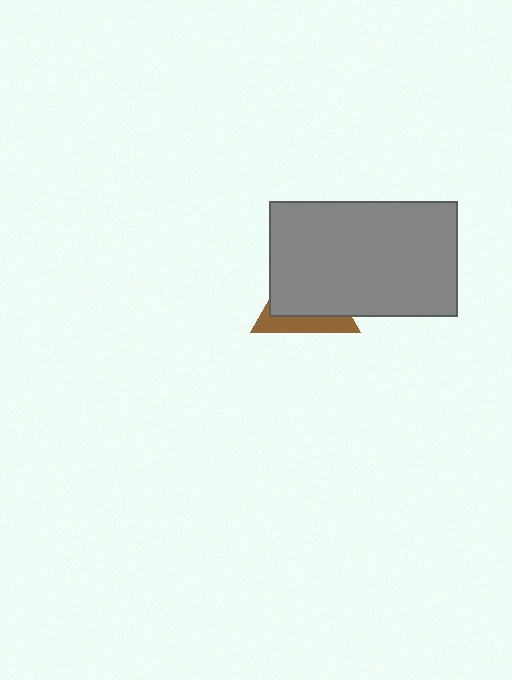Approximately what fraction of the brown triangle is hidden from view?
Roughly 68% of the brown triangle is hidden behind the gray rectangle.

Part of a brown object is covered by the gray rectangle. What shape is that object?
It is a triangle.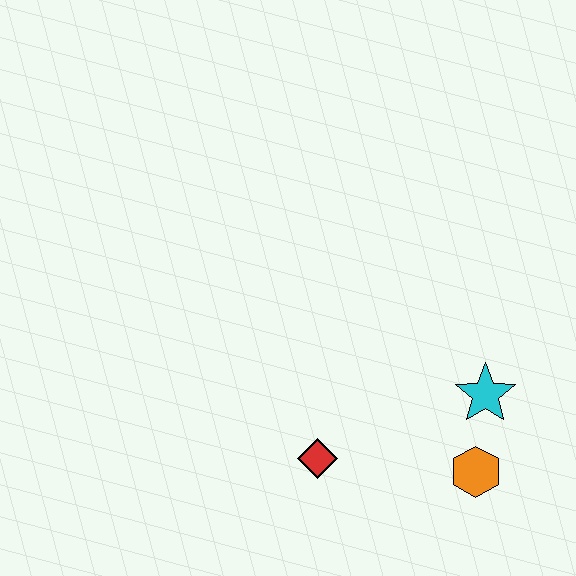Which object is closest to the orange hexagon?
The cyan star is closest to the orange hexagon.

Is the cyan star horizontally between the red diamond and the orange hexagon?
No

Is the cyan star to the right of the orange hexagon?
Yes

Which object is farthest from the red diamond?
The cyan star is farthest from the red diamond.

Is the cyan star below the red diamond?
No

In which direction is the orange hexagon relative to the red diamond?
The orange hexagon is to the right of the red diamond.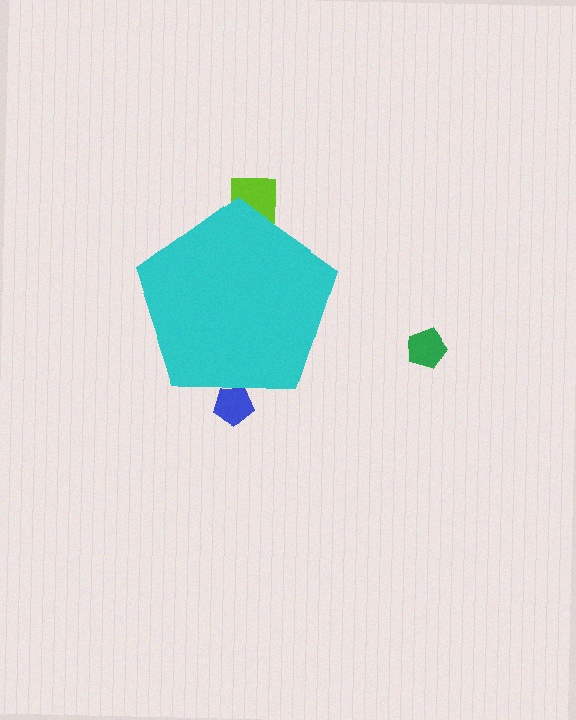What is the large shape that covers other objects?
A cyan pentagon.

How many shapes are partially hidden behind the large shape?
2 shapes are partially hidden.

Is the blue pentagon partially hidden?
Yes, the blue pentagon is partially hidden behind the cyan pentagon.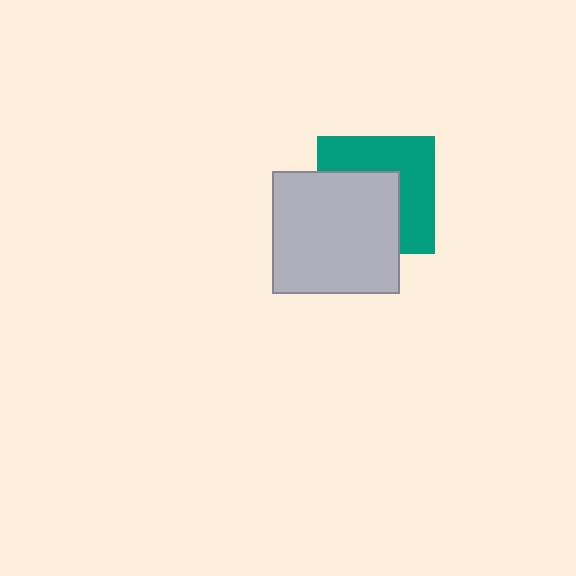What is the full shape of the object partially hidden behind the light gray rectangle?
The partially hidden object is a teal square.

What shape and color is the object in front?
The object in front is a light gray rectangle.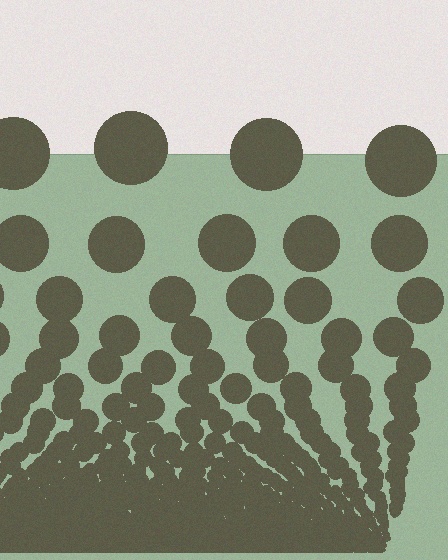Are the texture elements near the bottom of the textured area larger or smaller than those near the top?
Smaller. The gradient is inverted — elements near the bottom are smaller and denser.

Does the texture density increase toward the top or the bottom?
Density increases toward the bottom.